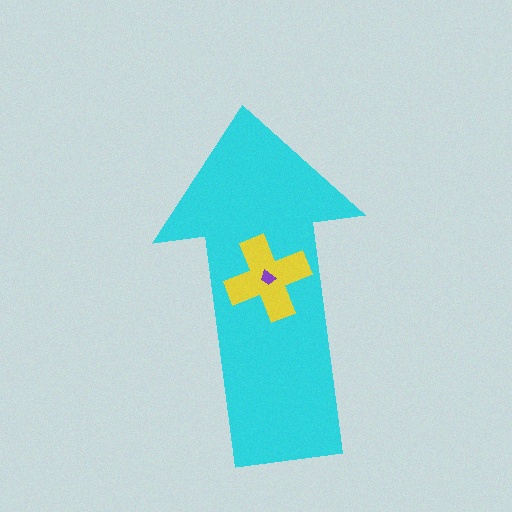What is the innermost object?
The purple trapezoid.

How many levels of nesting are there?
3.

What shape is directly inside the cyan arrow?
The yellow cross.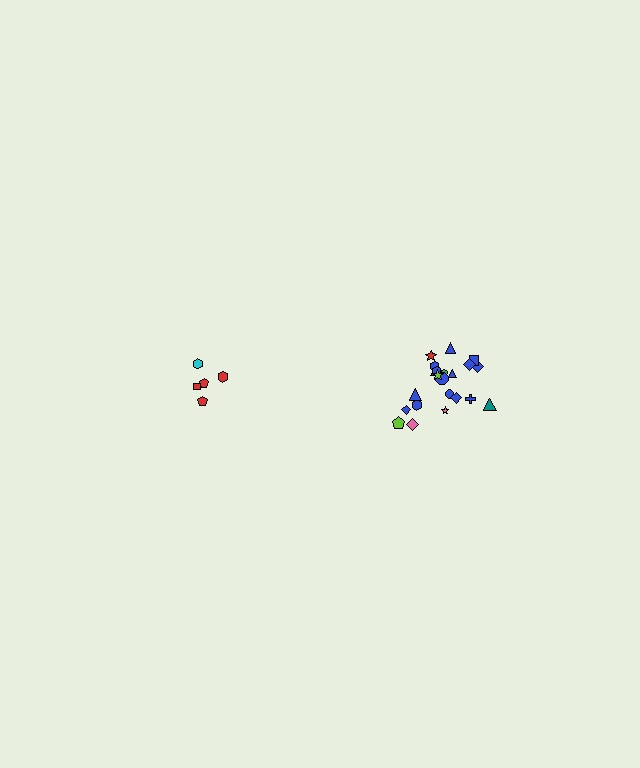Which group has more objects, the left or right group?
The right group.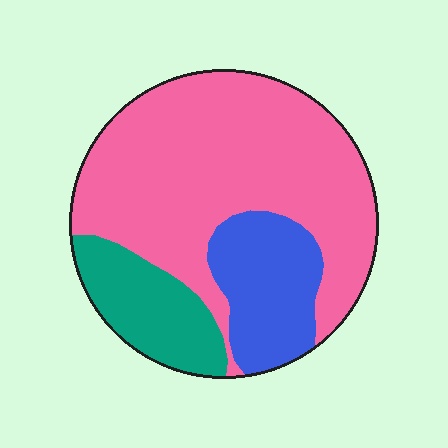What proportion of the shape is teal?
Teal takes up less than a quarter of the shape.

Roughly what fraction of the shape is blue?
Blue covers 19% of the shape.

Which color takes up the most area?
Pink, at roughly 65%.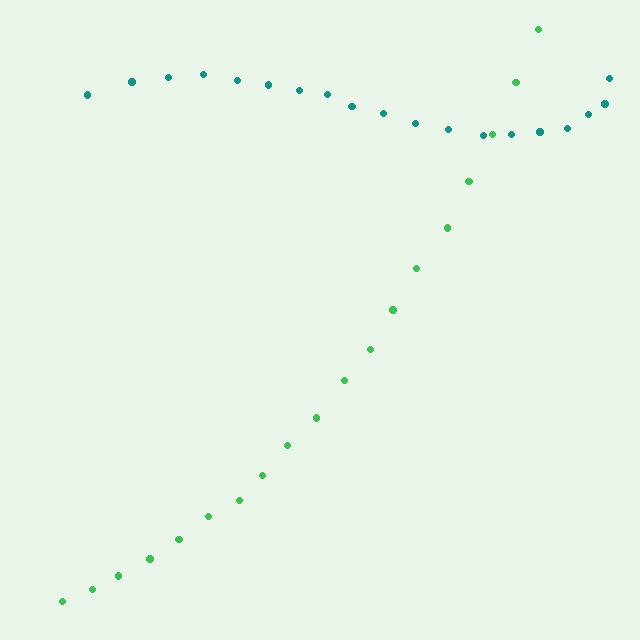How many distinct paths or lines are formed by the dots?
There are 2 distinct paths.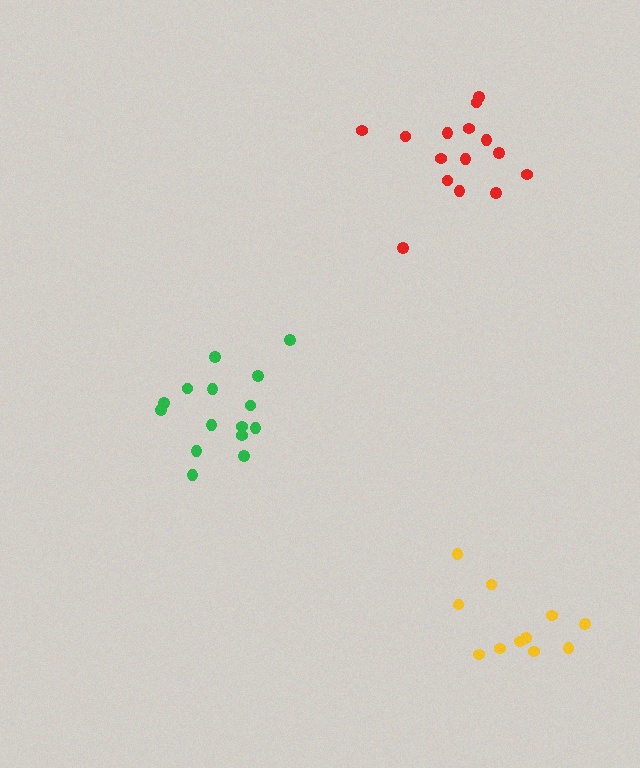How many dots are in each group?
Group 1: 15 dots, Group 2: 11 dots, Group 3: 15 dots (41 total).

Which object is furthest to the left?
The green cluster is leftmost.